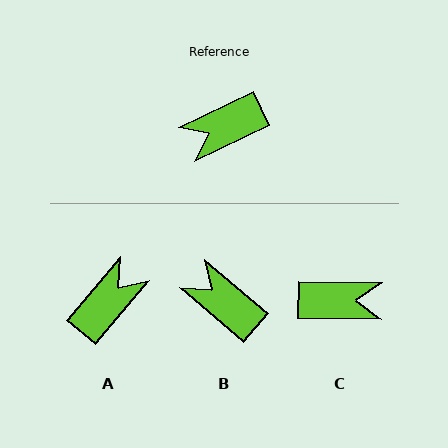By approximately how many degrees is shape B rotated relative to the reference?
Approximately 66 degrees clockwise.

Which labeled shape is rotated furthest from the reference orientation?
A, about 155 degrees away.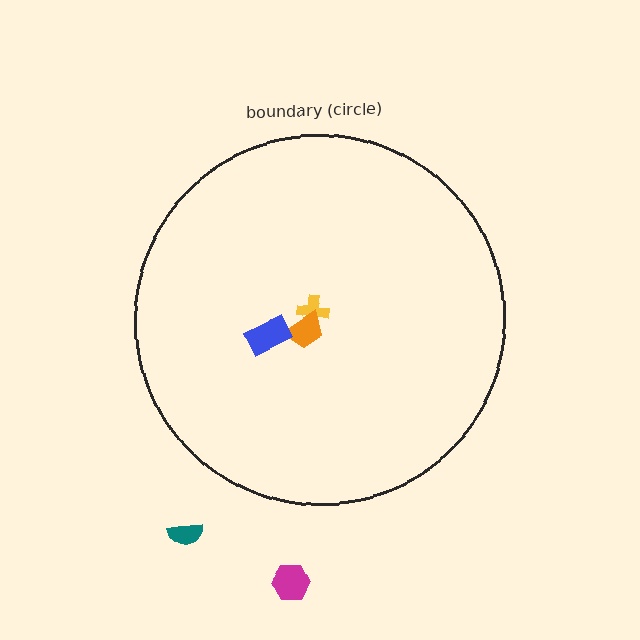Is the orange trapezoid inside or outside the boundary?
Inside.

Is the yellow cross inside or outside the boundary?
Inside.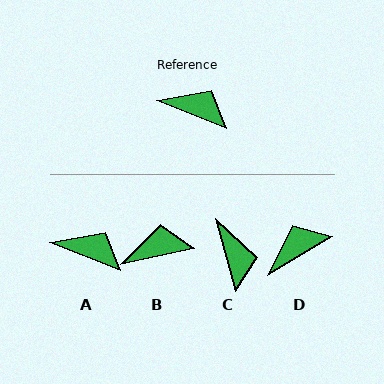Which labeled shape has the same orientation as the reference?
A.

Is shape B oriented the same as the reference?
No, it is off by about 34 degrees.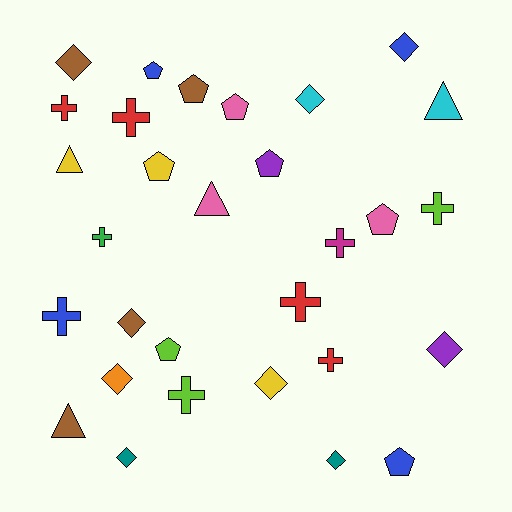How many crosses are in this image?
There are 9 crosses.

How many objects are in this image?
There are 30 objects.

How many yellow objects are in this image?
There are 3 yellow objects.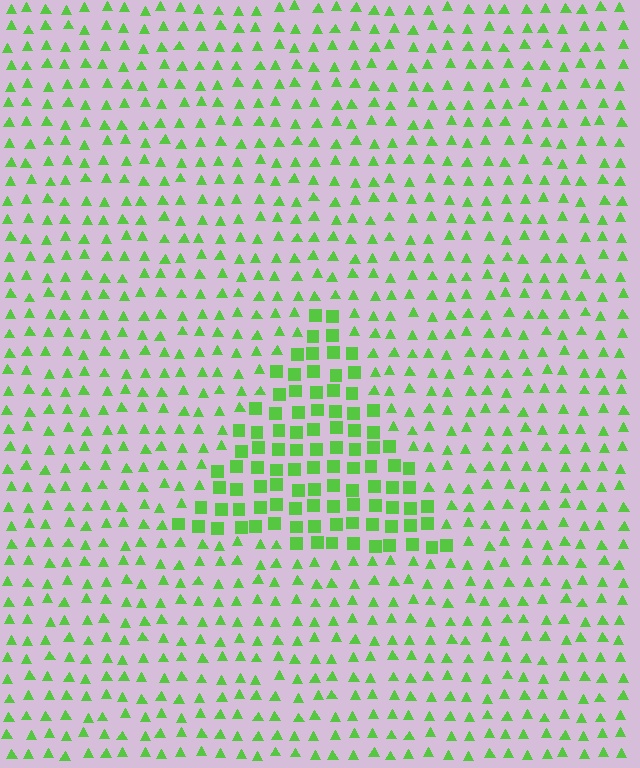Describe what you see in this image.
The image is filled with small lime elements arranged in a uniform grid. A triangle-shaped region contains squares, while the surrounding area contains triangles. The boundary is defined purely by the change in element shape.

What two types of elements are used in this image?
The image uses squares inside the triangle region and triangles outside it.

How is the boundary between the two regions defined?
The boundary is defined by a change in element shape: squares inside vs. triangles outside. All elements share the same color and spacing.